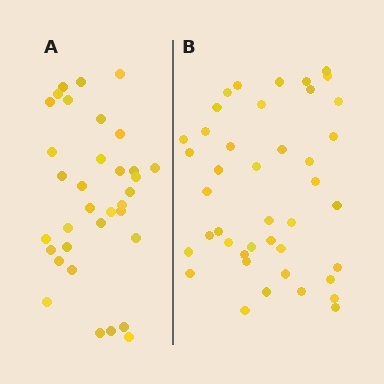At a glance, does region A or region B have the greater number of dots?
Region B (the right region) has more dots.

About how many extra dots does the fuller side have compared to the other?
Region B has roughly 8 or so more dots than region A.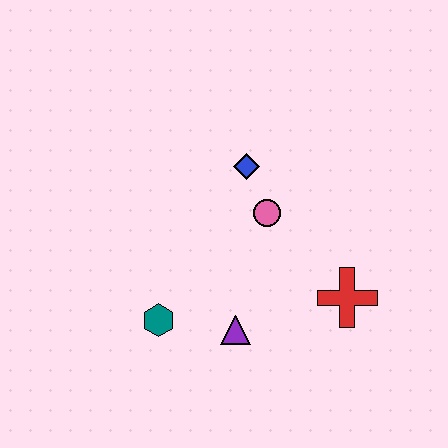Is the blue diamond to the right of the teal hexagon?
Yes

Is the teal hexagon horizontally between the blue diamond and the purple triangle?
No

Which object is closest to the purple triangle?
The teal hexagon is closest to the purple triangle.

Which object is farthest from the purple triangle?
The blue diamond is farthest from the purple triangle.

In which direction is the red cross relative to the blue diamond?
The red cross is below the blue diamond.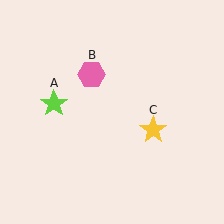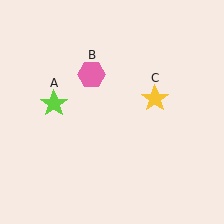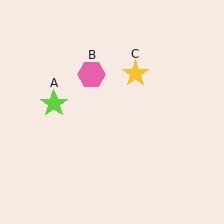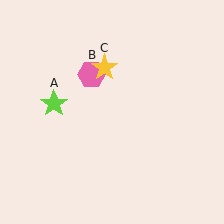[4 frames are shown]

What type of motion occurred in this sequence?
The yellow star (object C) rotated counterclockwise around the center of the scene.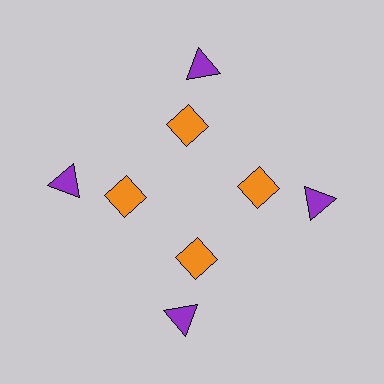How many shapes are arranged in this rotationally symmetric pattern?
There are 8 shapes, arranged in 4 groups of 2.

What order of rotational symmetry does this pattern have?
This pattern has 4-fold rotational symmetry.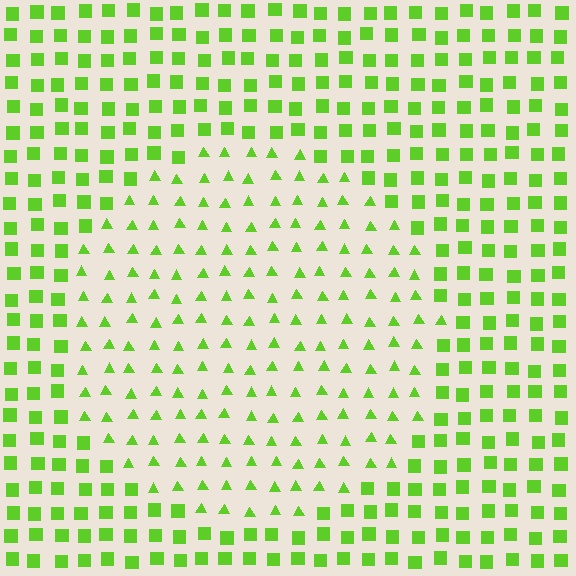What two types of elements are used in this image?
The image uses triangles inside the circle region and squares outside it.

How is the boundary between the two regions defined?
The boundary is defined by a change in element shape: triangles inside vs. squares outside. All elements share the same color and spacing.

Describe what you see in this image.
The image is filled with small lime elements arranged in a uniform grid. A circle-shaped region contains triangles, while the surrounding area contains squares. The boundary is defined purely by the change in element shape.